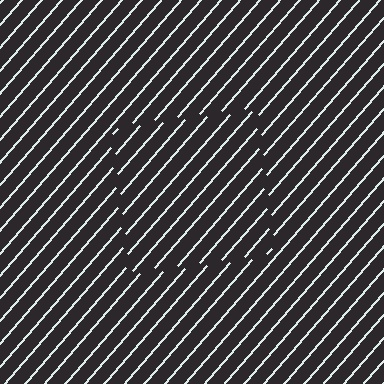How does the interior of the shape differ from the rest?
The interior of the shape contains the same grating, shifted by half a period — the contour is defined by the phase discontinuity where line-ends from the inner and outer gratings abut.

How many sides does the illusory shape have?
4 sides — the line-ends trace a square.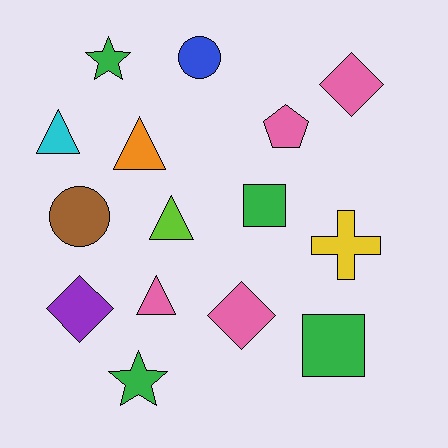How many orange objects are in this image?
There is 1 orange object.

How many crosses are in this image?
There is 1 cross.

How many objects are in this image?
There are 15 objects.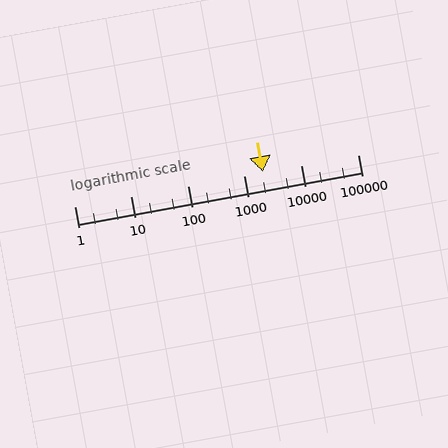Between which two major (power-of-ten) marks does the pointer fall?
The pointer is between 1000 and 10000.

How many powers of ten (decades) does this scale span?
The scale spans 5 decades, from 1 to 100000.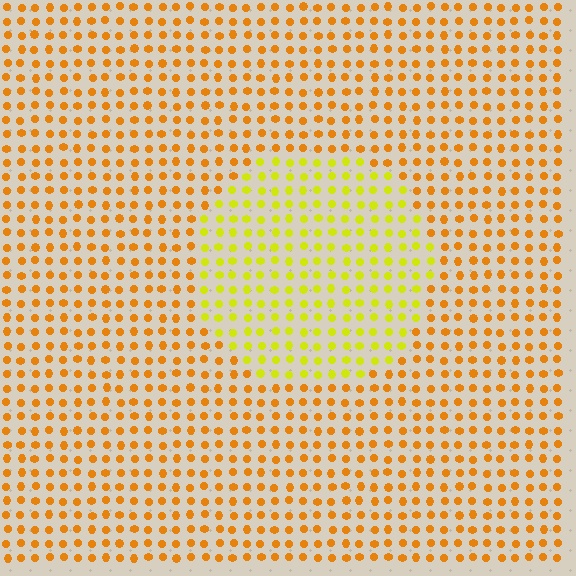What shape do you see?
I see a circle.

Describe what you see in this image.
The image is filled with small orange elements in a uniform arrangement. A circle-shaped region is visible where the elements are tinted to a slightly different hue, forming a subtle color boundary.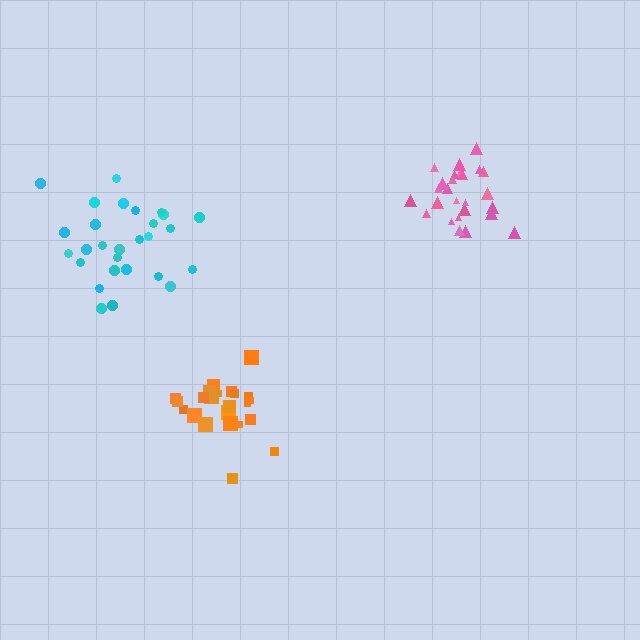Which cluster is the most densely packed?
Pink.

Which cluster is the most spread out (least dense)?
Cyan.